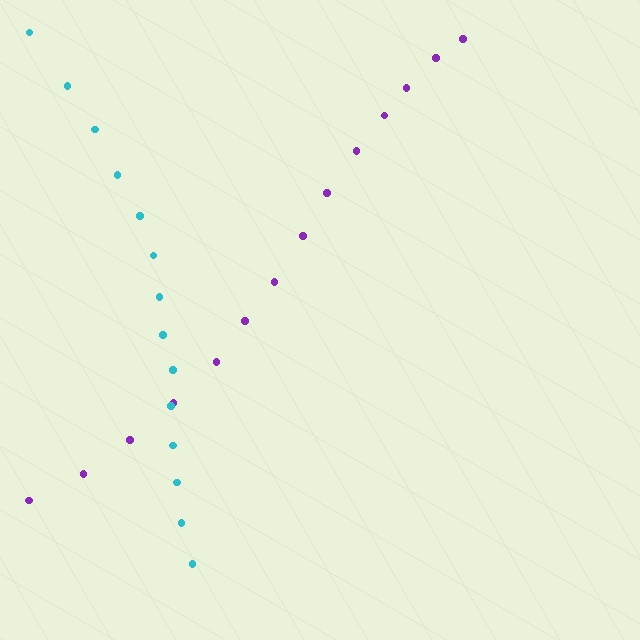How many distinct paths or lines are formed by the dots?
There are 2 distinct paths.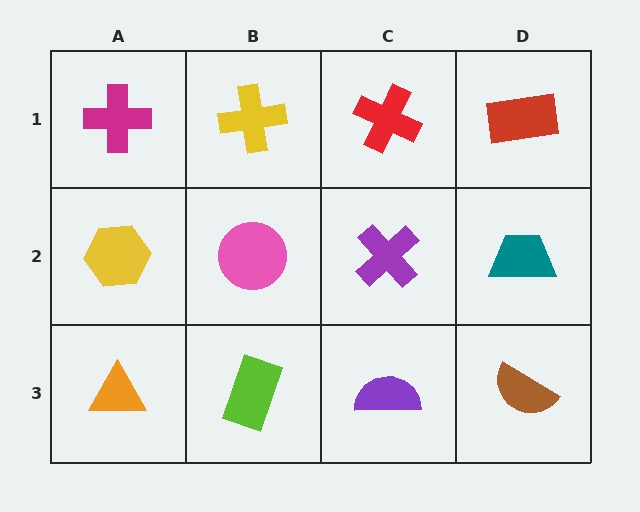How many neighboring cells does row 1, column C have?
3.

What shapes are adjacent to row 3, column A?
A yellow hexagon (row 2, column A), a lime rectangle (row 3, column B).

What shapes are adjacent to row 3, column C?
A purple cross (row 2, column C), a lime rectangle (row 3, column B), a brown semicircle (row 3, column D).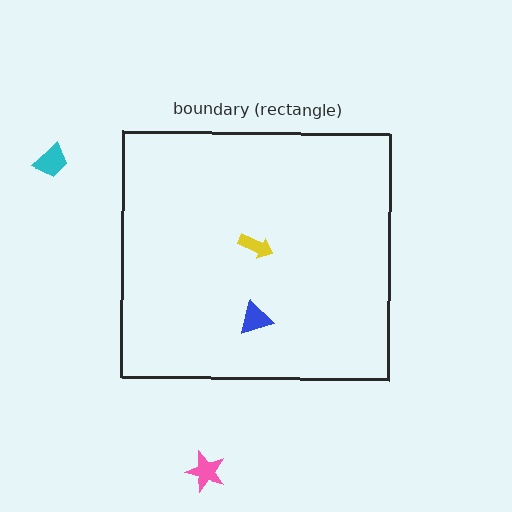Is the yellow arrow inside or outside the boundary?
Inside.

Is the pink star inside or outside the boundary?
Outside.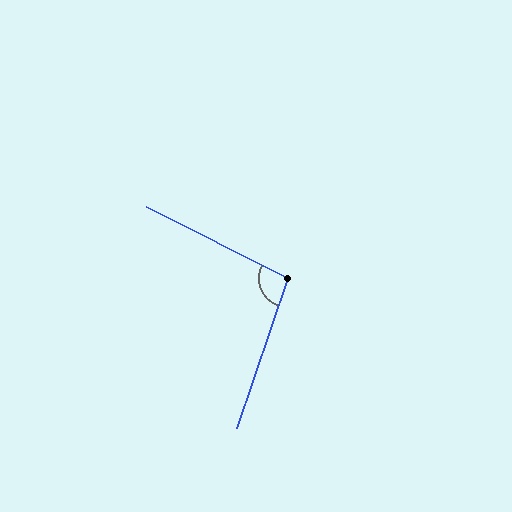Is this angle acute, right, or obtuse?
It is obtuse.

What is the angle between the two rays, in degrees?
Approximately 98 degrees.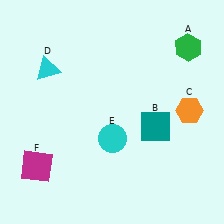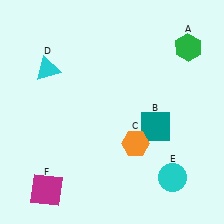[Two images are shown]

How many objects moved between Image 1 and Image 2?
3 objects moved between the two images.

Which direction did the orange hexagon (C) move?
The orange hexagon (C) moved left.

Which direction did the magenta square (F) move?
The magenta square (F) moved down.